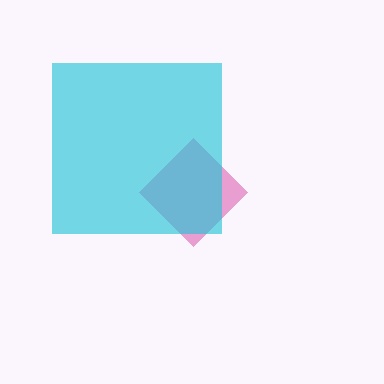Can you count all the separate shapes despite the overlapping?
Yes, there are 2 separate shapes.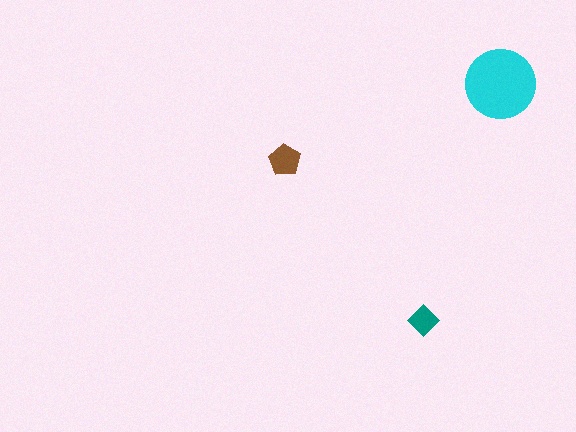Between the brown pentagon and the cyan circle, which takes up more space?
The cyan circle.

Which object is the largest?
The cyan circle.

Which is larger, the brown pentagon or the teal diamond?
The brown pentagon.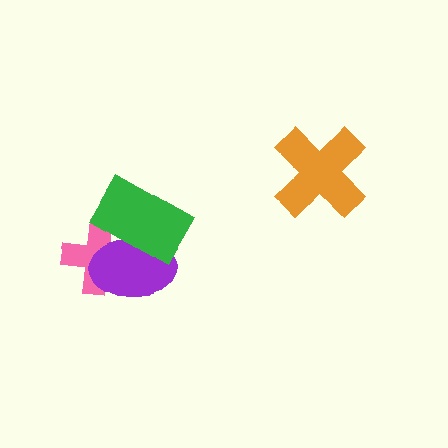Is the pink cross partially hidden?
Yes, it is partially covered by another shape.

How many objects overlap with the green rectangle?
2 objects overlap with the green rectangle.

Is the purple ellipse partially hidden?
Yes, it is partially covered by another shape.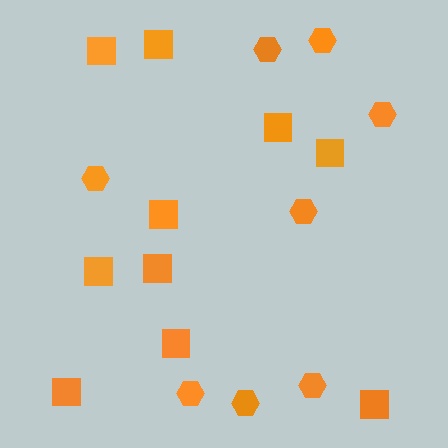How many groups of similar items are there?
There are 2 groups: one group of squares (10) and one group of hexagons (8).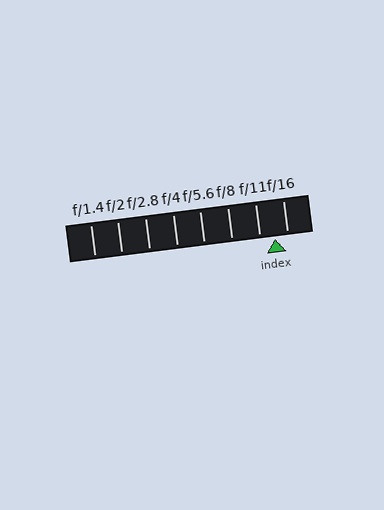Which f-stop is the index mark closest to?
The index mark is closest to f/16.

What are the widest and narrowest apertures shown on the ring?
The widest aperture shown is f/1.4 and the narrowest is f/16.